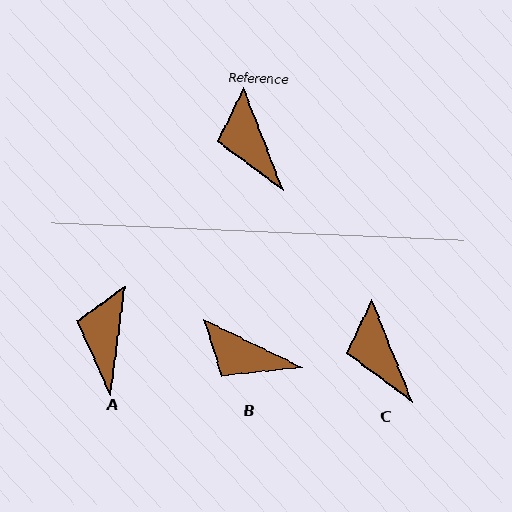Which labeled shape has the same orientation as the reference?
C.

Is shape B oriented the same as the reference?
No, it is off by about 42 degrees.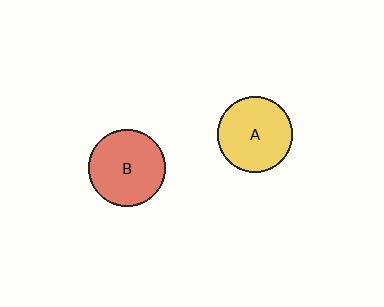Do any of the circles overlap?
No, none of the circles overlap.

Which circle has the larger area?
Circle B (red).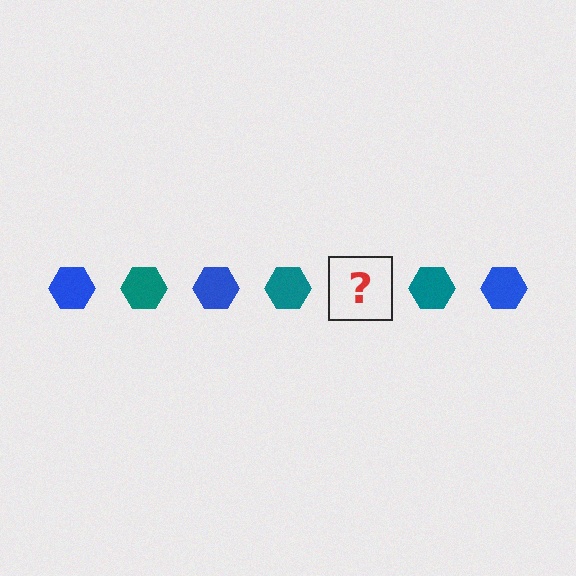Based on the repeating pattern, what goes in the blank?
The blank should be a blue hexagon.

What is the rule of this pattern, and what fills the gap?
The rule is that the pattern cycles through blue, teal hexagons. The gap should be filled with a blue hexagon.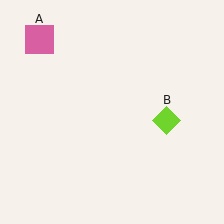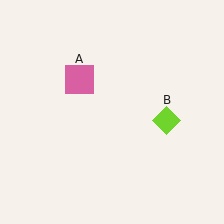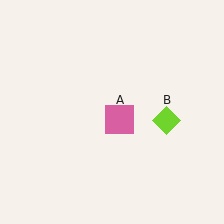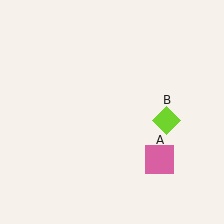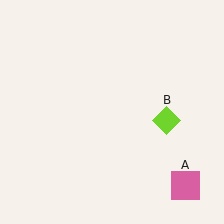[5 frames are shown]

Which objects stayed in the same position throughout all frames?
Lime diamond (object B) remained stationary.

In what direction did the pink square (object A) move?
The pink square (object A) moved down and to the right.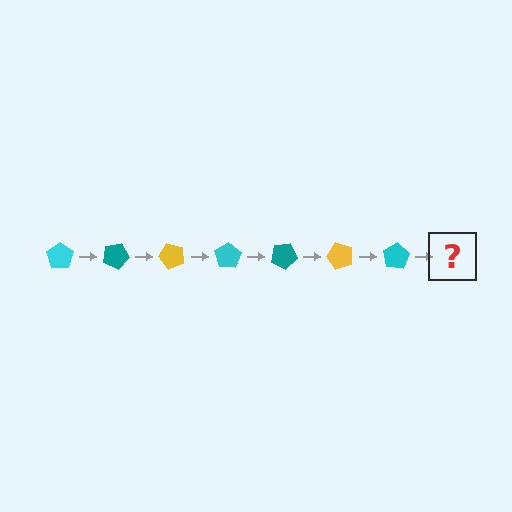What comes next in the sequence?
The next element should be a teal pentagon, rotated 175 degrees from the start.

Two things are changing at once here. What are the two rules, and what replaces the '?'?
The two rules are that it rotates 25 degrees each step and the color cycles through cyan, teal, and yellow. The '?' should be a teal pentagon, rotated 175 degrees from the start.